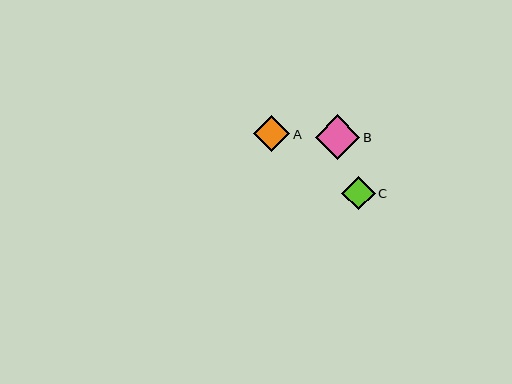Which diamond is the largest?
Diamond B is the largest with a size of approximately 45 pixels.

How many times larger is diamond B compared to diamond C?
Diamond B is approximately 1.3 times the size of diamond C.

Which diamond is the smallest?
Diamond C is the smallest with a size of approximately 33 pixels.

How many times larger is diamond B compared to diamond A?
Diamond B is approximately 1.2 times the size of diamond A.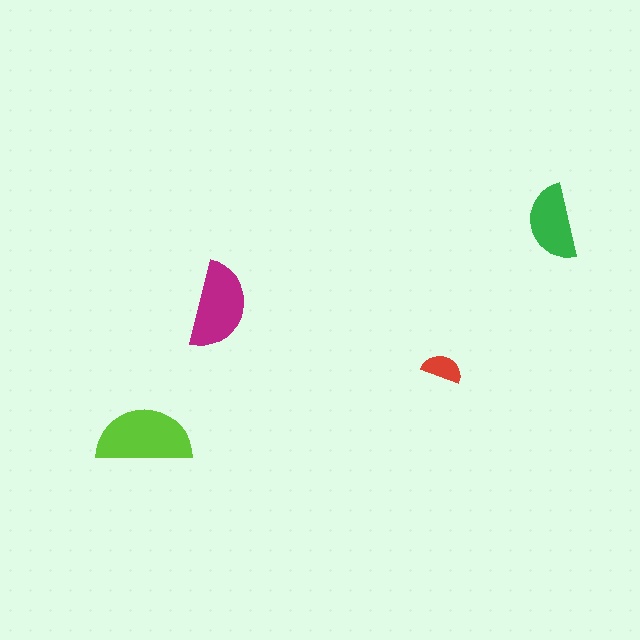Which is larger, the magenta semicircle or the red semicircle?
The magenta one.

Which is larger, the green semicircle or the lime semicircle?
The lime one.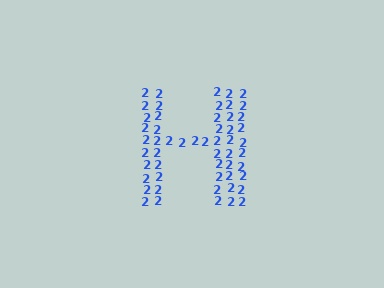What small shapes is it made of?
It is made of small digit 2's.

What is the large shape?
The large shape is the letter H.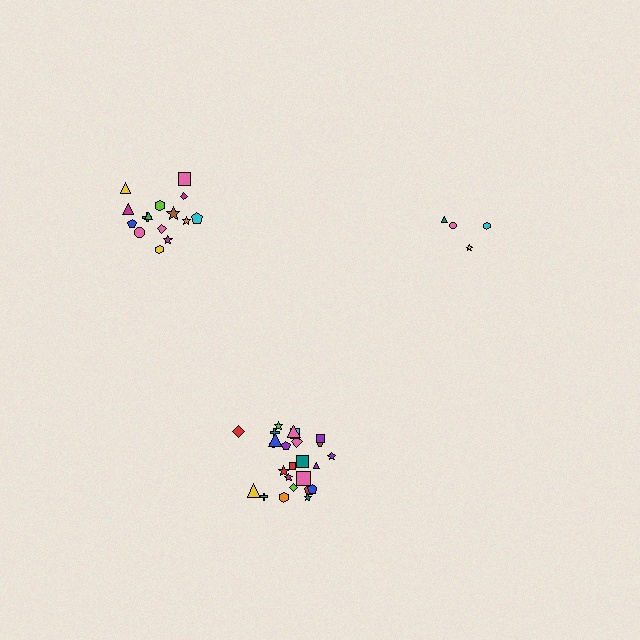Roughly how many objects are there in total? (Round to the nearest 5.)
Roughly 45 objects in total.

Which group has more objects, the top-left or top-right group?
The top-left group.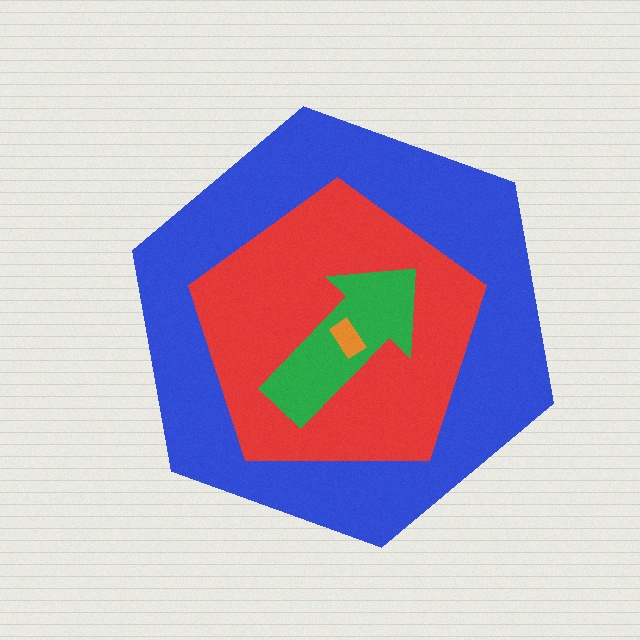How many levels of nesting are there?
4.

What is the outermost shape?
The blue hexagon.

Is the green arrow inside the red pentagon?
Yes.